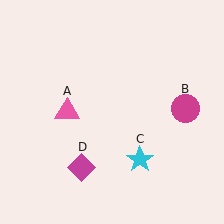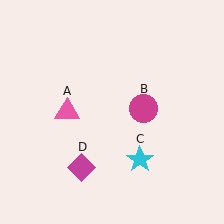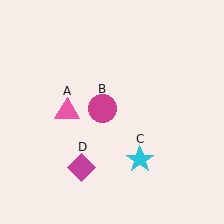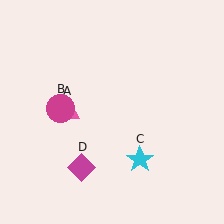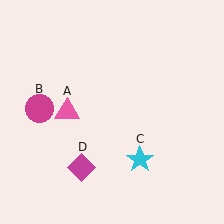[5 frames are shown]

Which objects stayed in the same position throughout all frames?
Pink triangle (object A) and cyan star (object C) and magenta diamond (object D) remained stationary.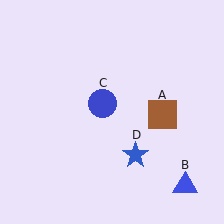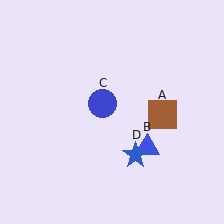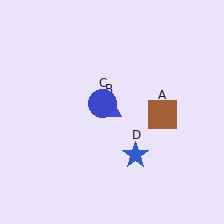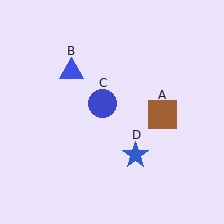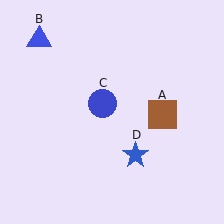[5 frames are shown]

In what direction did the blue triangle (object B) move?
The blue triangle (object B) moved up and to the left.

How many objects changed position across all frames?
1 object changed position: blue triangle (object B).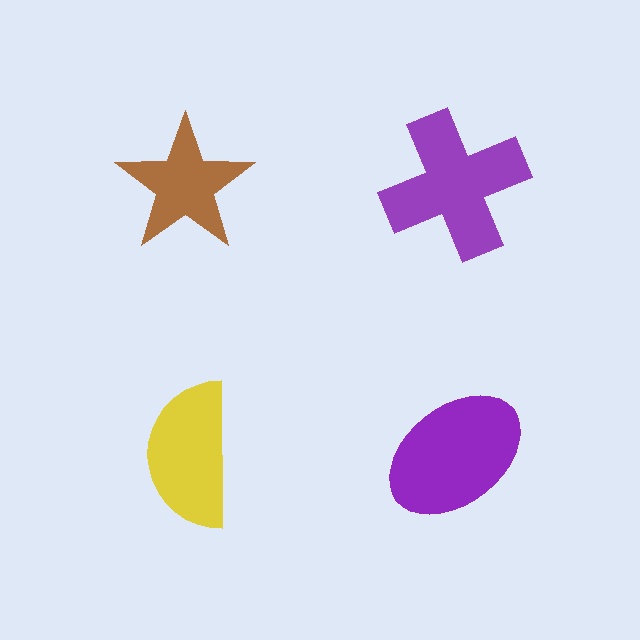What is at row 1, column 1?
A brown star.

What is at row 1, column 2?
A purple cross.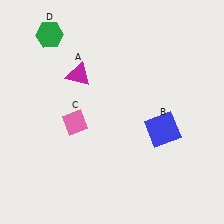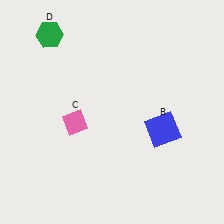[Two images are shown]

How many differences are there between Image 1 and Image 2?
There is 1 difference between the two images.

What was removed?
The magenta triangle (A) was removed in Image 2.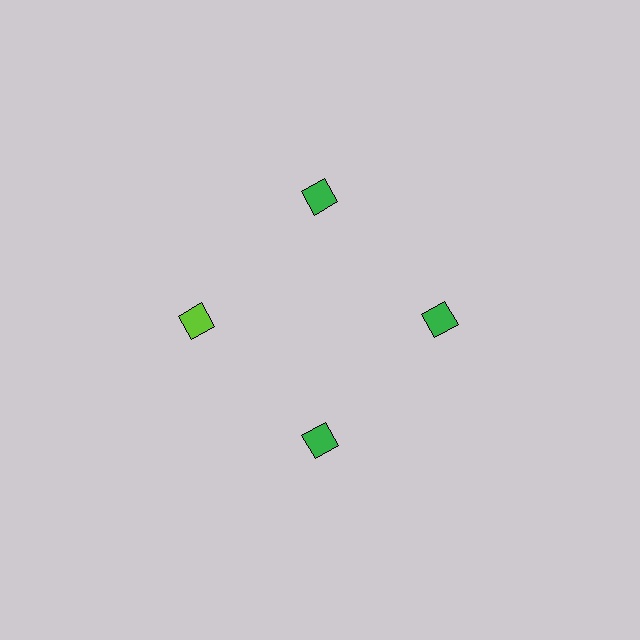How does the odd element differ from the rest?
It has a different color: lime instead of green.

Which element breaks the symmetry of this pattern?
The lime diamond at roughly the 9 o'clock position breaks the symmetry. All other shapes are green diamonds.